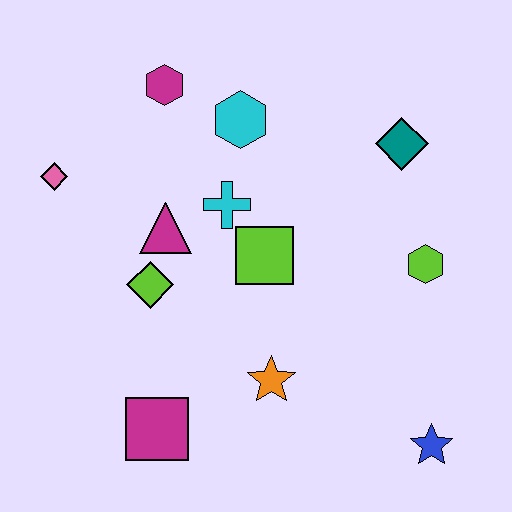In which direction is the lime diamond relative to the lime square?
The lime diamond is to the left of the lime square.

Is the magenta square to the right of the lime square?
No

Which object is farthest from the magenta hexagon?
The blue star is farthest from the magenta hexagon.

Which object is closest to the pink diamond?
The magenta triangle is closest to the pink diamond.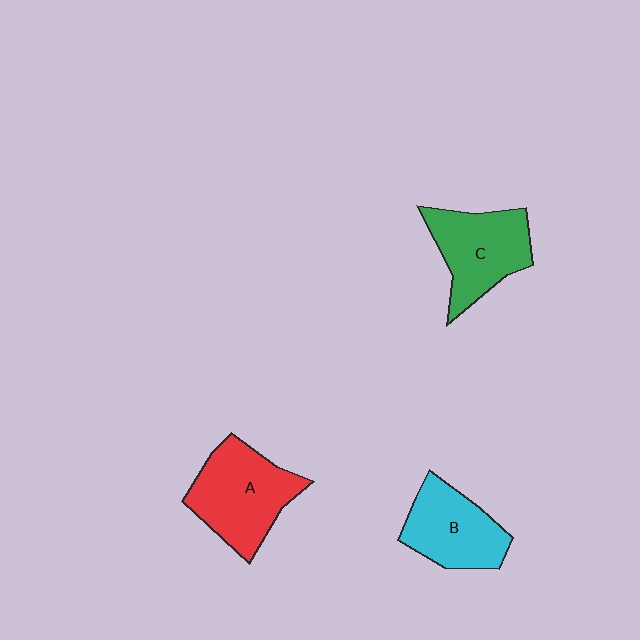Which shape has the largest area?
Shape A (red).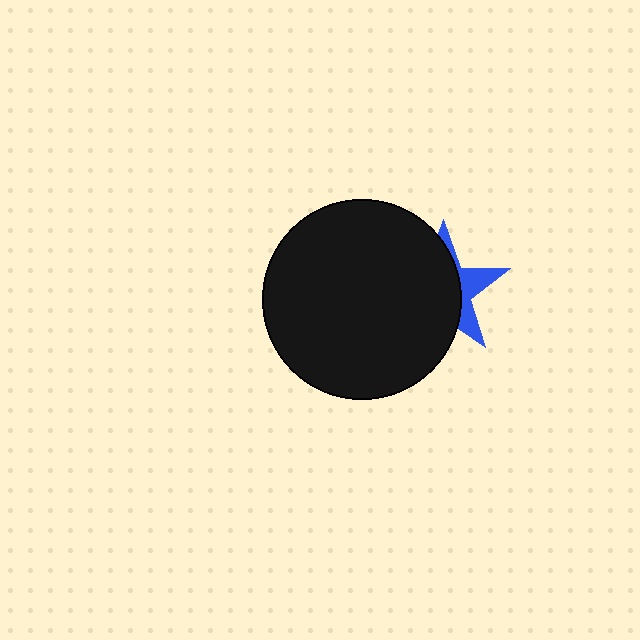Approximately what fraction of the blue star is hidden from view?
Roughly 68% of the blue star is hidden behind the black circle.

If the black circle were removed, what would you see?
You would see the complete blue star.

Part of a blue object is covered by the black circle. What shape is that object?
It is a star.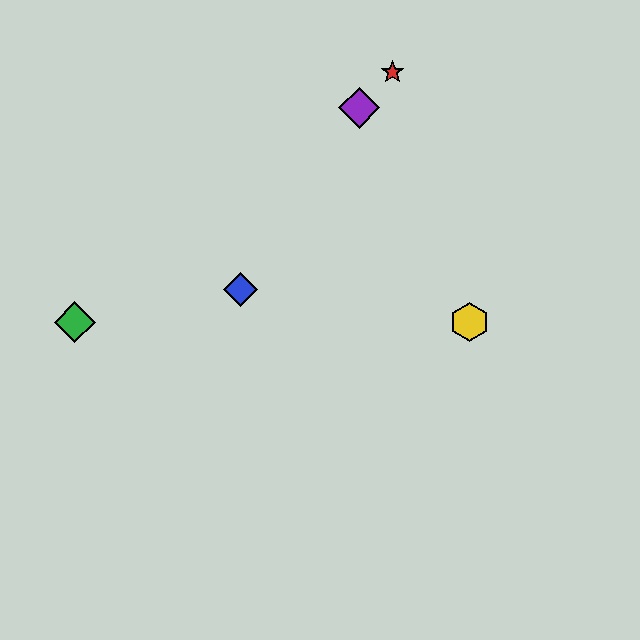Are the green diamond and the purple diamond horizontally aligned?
No, the green diamond is at y≈322 and the purple diamond is at y≈108.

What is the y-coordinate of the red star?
The red star is at y≈72.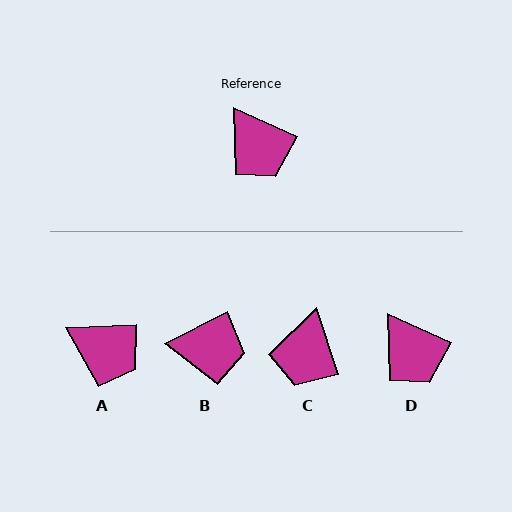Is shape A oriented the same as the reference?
No, it is off by about 27 degrees.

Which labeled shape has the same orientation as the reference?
D.